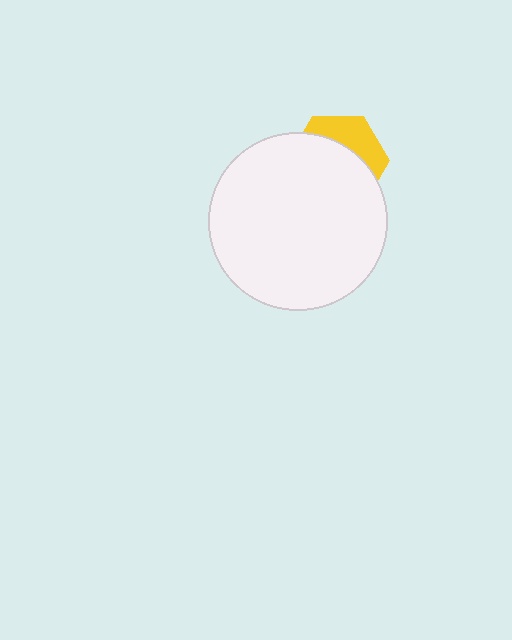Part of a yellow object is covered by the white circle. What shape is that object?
It is a hexagon.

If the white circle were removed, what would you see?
You would see the complete yellow hexagon.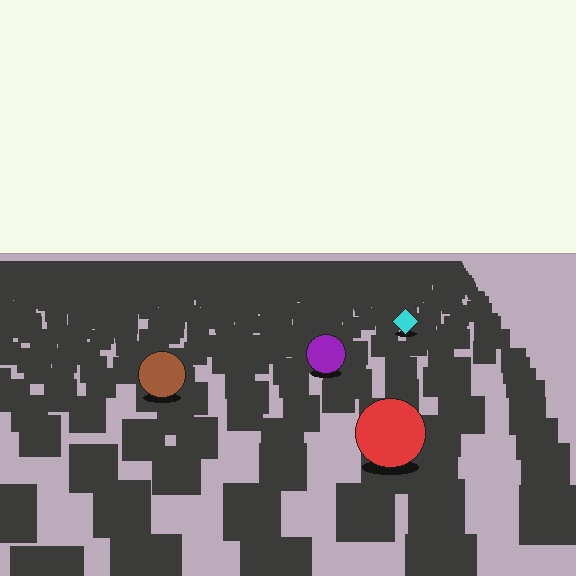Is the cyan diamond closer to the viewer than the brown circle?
No. The brown circle is closer — you can tell from the texture gradient: the ground texture is coarser near it.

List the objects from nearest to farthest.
From nearest to farthest: the red circle, the brown circle, the purple circle, the cyan diamond.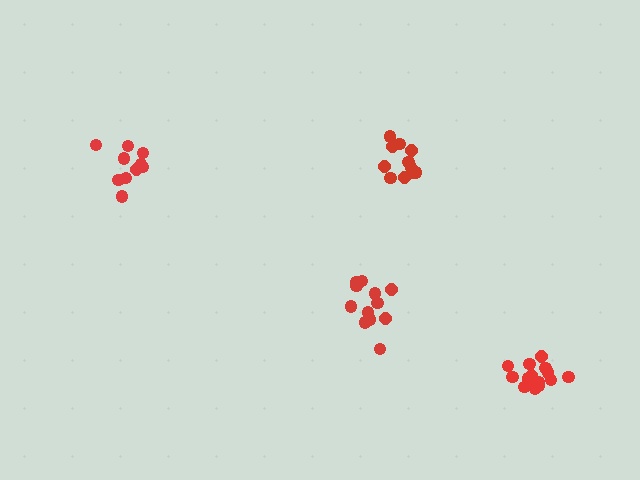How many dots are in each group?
Group 1: 11 dots, Group 2: 15 dots, Group 3: 10 dots, Group 4: 12 dots (48 total).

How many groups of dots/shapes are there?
There are 4 groups.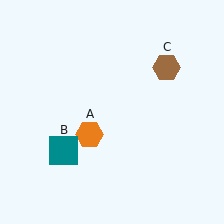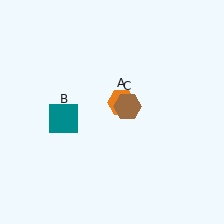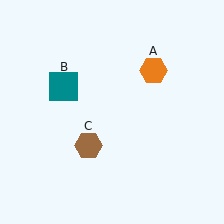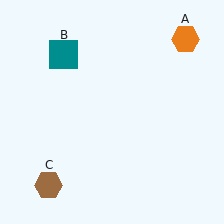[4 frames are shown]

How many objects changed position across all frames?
3 objects changed position: orange hexagon (object A), teal square (object B), brown hexagon (object C).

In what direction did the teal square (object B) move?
The teal square (object B) moved up.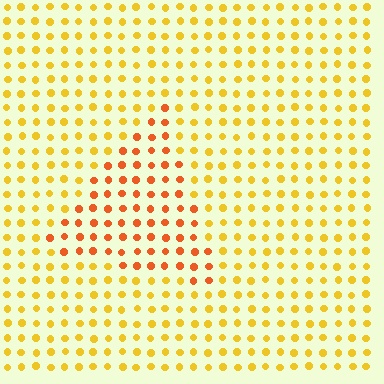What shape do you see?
I see a triangle.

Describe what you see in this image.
The image is filled with small yellow elements in a uniform arrangement. A triangle-shaped region is visible where the elements are tinted to a slightly different hue, forming a subtle color boundary.